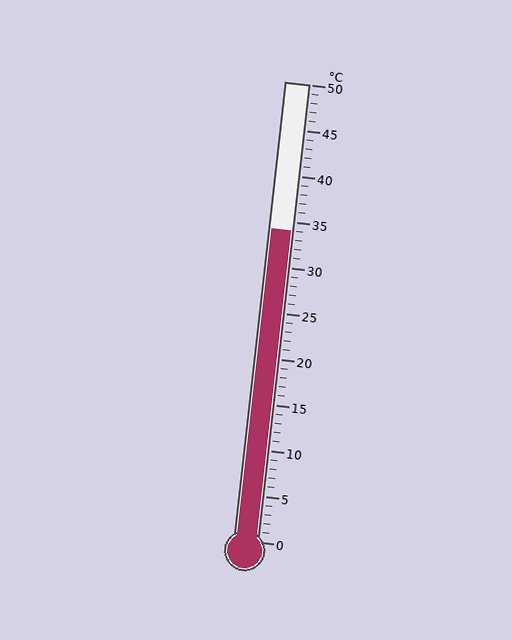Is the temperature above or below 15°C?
The temperature is above 15°C.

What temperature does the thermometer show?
The thermometer shows approximately 34°C.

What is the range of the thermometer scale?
The thermometer scale ranges from 0°C to 50°C.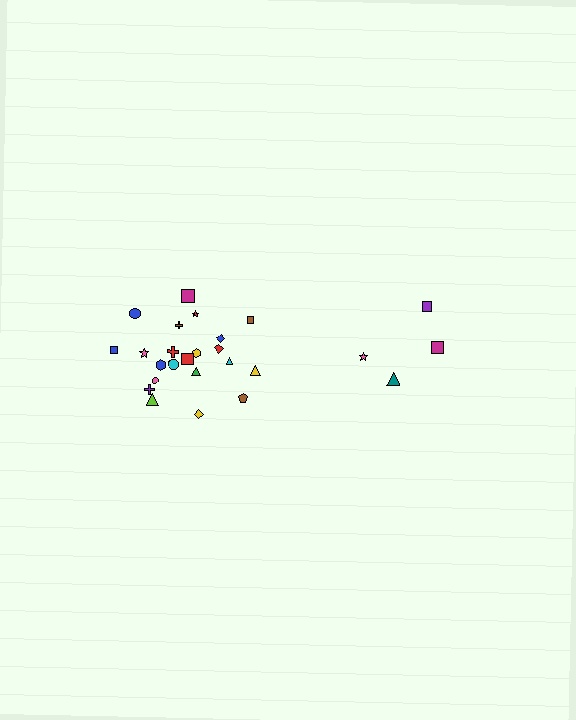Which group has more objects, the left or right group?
The left group.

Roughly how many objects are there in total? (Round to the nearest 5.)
Roughly 25 objects in total.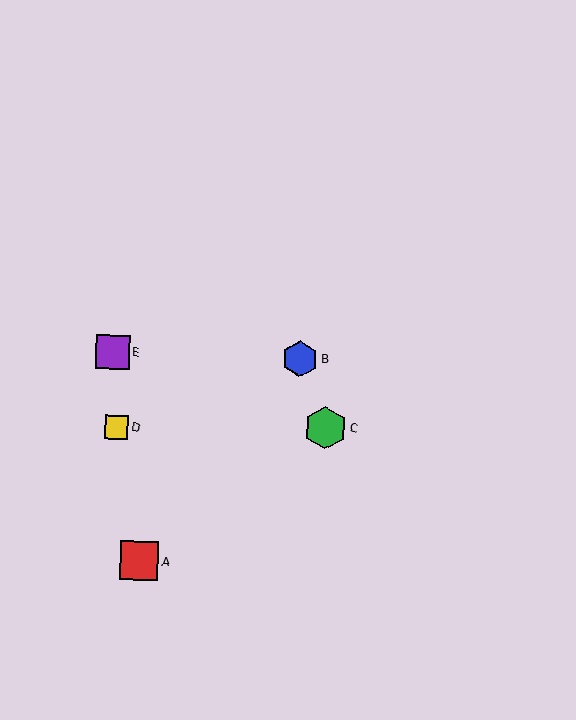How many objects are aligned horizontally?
2 objects (B, E) are aligned horizontally.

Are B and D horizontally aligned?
No, B is at y≈359 and D is at y≈427.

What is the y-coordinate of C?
Object C is at y≈428.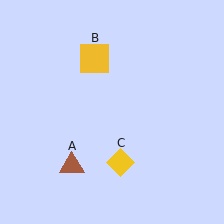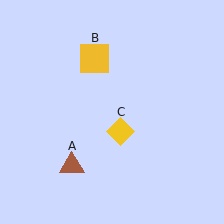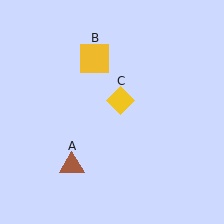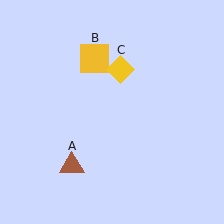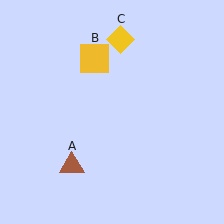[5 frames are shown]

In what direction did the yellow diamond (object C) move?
The yellow diamond (object C) moved up.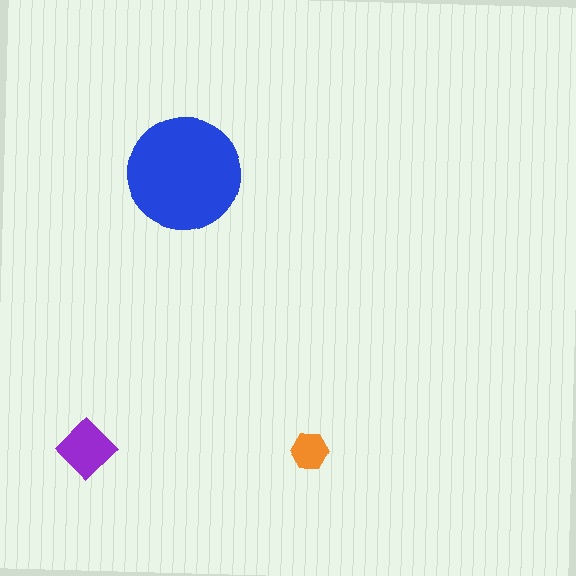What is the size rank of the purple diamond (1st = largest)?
2nd.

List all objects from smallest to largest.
The orange hexagon, the purple diamond, the blue circle.